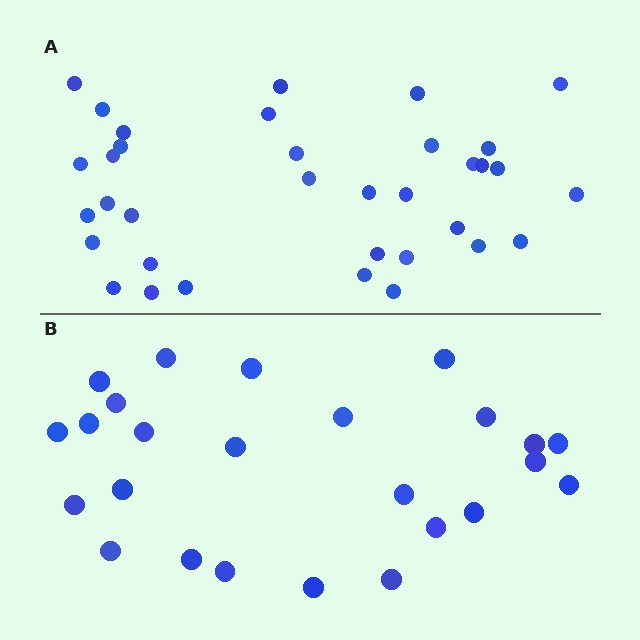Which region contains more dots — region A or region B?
Region A (the top region) has more dots.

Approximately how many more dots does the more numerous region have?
Region A has roughly 10 or so more dots than region B.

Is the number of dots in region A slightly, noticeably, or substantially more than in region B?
Region A has noticeably more, but not dramatically so. The ratio is roughly 1.4 to 1.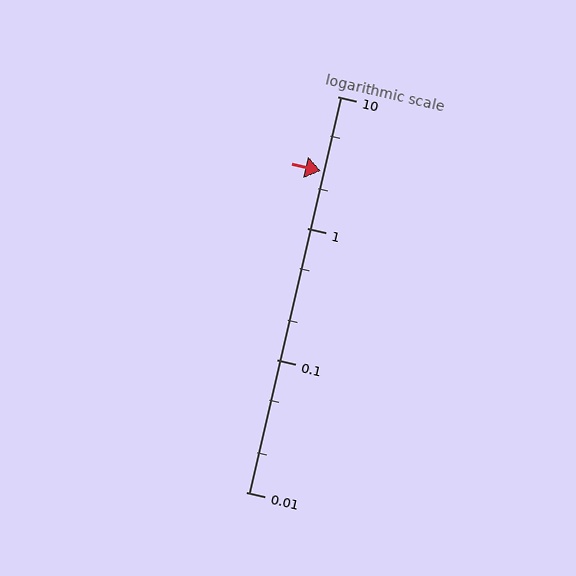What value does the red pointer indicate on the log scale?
The pointer indicates approximately 2.7.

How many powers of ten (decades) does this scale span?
The scale spans 3 decades, from 0.01 to 10.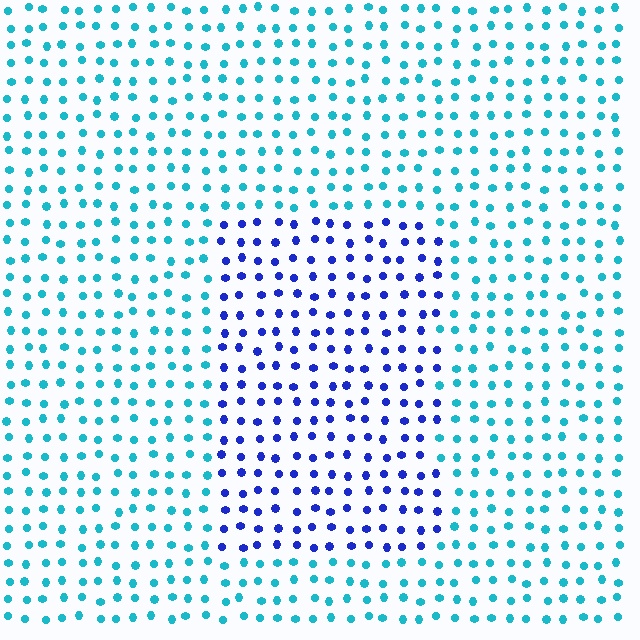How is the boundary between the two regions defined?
The boundary is defined purely by a slight shift in hue (about 50 degrees). Spacing, size, and orientation are identical on both sides.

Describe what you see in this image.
The image is filled with small cyan elements in a uniform arrangement. A rectangle-shaped region is visible where the elements are tinted to a slightly different hue, forming a subtle color boundary.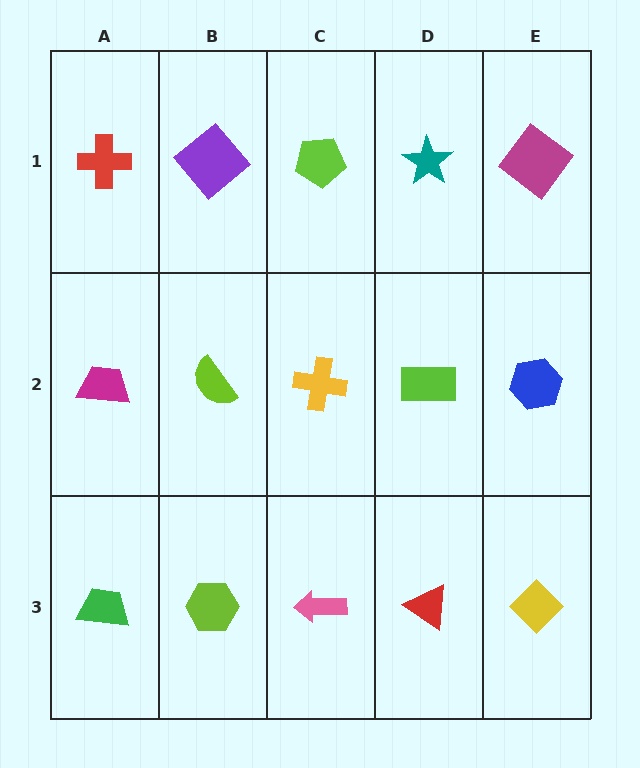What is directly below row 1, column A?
A magenta trapezoid.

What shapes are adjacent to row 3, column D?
A lime rectangle (row 2, column D), a pink arrow (row 3, column C), a yellow diamond (row 3, column E).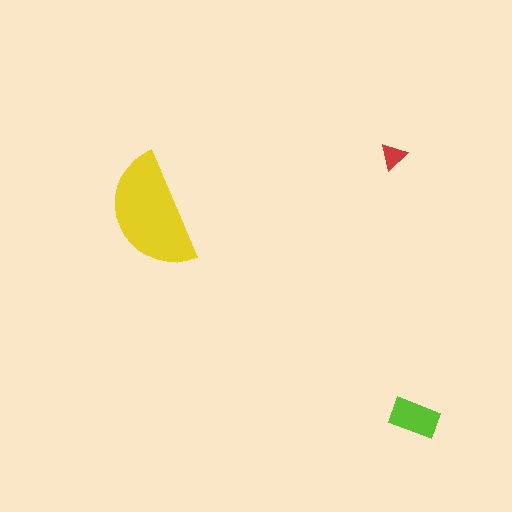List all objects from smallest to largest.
The red triangle, the lime rectangle, the yellow semicircle.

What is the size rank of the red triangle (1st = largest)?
3rd.